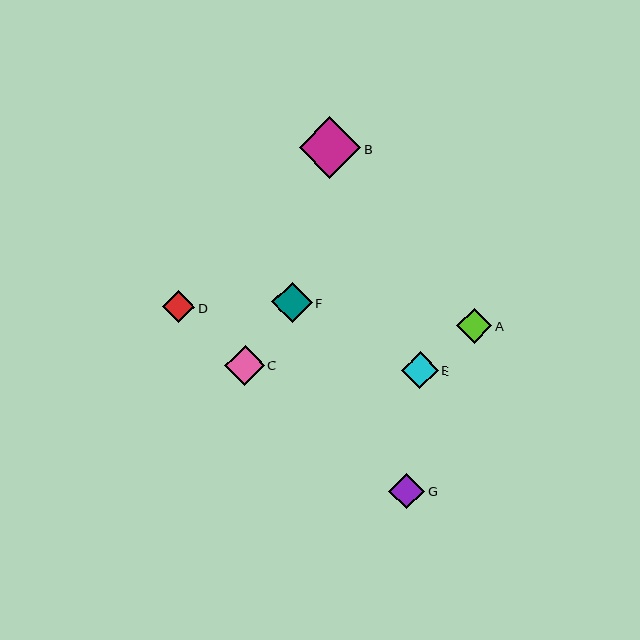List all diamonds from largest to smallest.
From largest to smallest: B, F, C, E, G, A, D.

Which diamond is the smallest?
Diamond D is the smallest with a size of approximately 32 pixels.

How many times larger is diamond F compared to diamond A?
Diamond F is approximately 1.2 times the size of diamond A.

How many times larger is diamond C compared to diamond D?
Diamond C is approximately 1.2 times the size of diamond D.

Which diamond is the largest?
Diamond B is the largest with a size of approximately 61 pixels.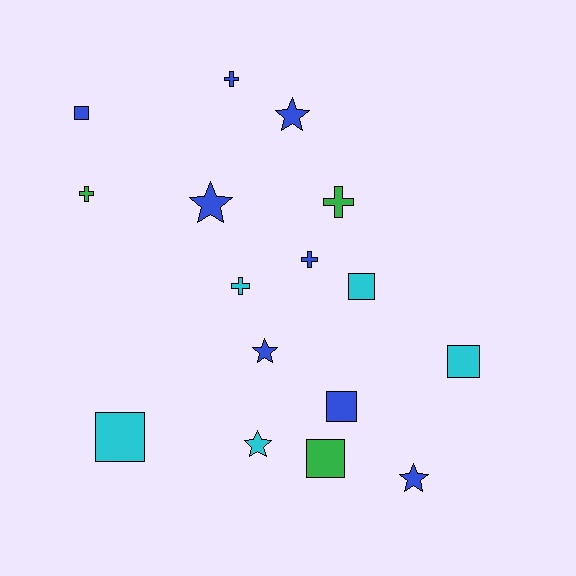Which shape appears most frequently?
Square, with 6 objects.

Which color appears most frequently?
Blue, with 8 objects.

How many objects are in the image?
There are 16 objects.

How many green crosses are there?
There are 2 green crosses.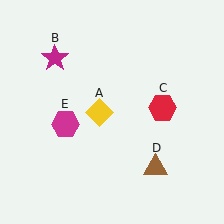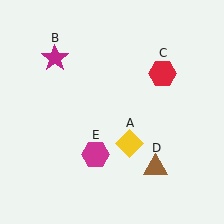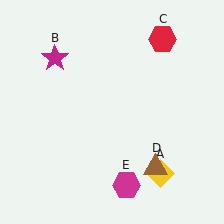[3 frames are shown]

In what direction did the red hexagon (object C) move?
The red hexagon (object C) moved up.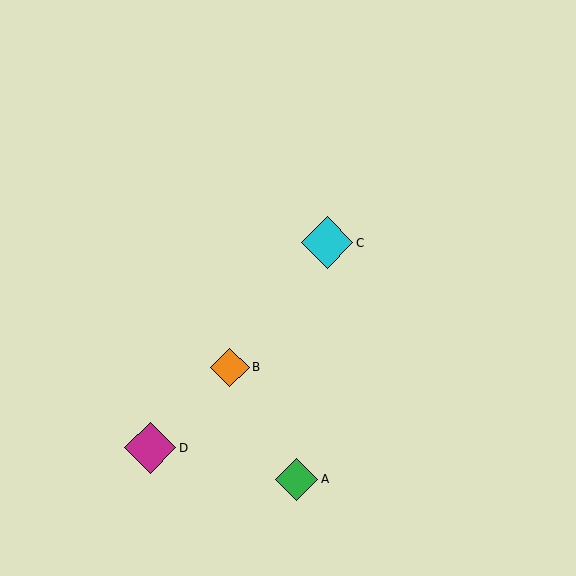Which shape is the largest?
The cyan diamond (labeled C) is the largest.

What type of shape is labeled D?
Shape D is a magenta diamond.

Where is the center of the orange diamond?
The center of the orange diamond is at (230, 367).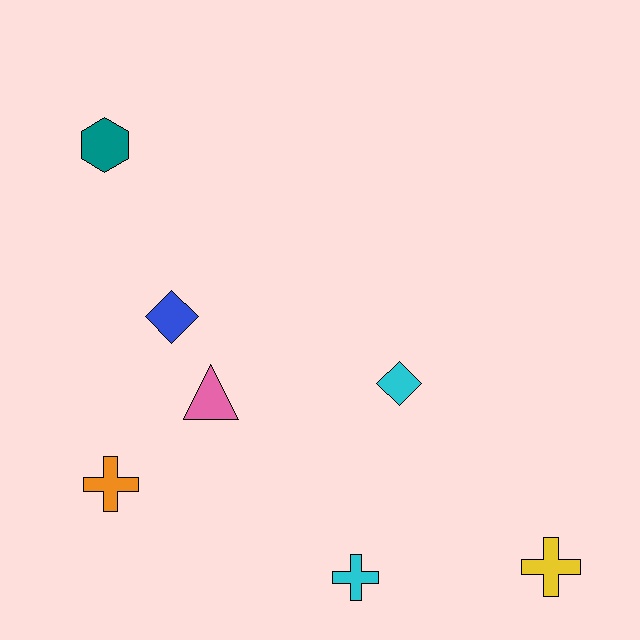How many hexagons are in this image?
There is 1 hexagon.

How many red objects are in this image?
There are no red objects.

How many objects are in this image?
There are 7 objects.